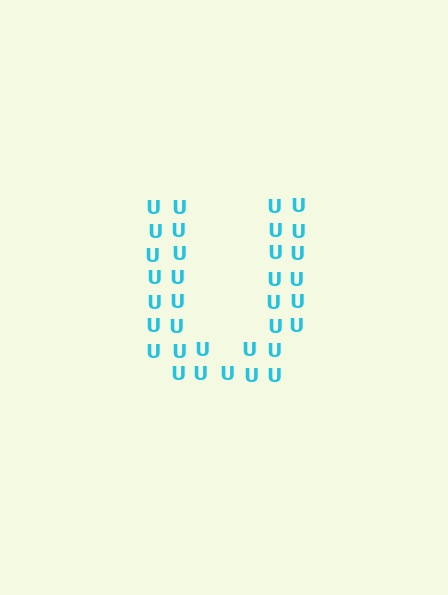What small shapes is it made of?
It is made of small letter U's.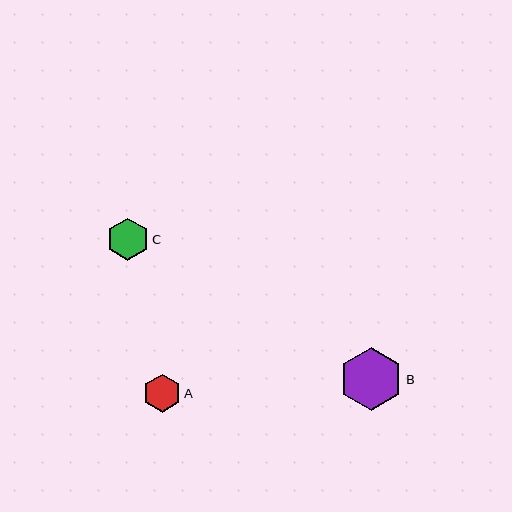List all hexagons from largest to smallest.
From largest to smallest: B, C, A.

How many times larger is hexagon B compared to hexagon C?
Hexagon B is approximately 1.5 times the size of hexagon C.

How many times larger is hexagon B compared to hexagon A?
Hexagon B is approximately 1.7 times the size of hexagon A.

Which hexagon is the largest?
Hexagon B is the largest with a size of approximately 64 pixels.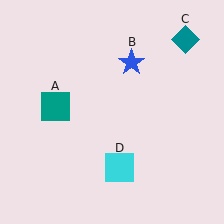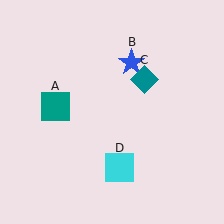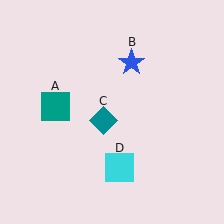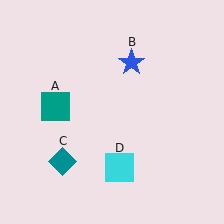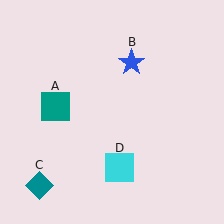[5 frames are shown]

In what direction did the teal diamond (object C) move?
The teal diamond (object C) moved down and to the left.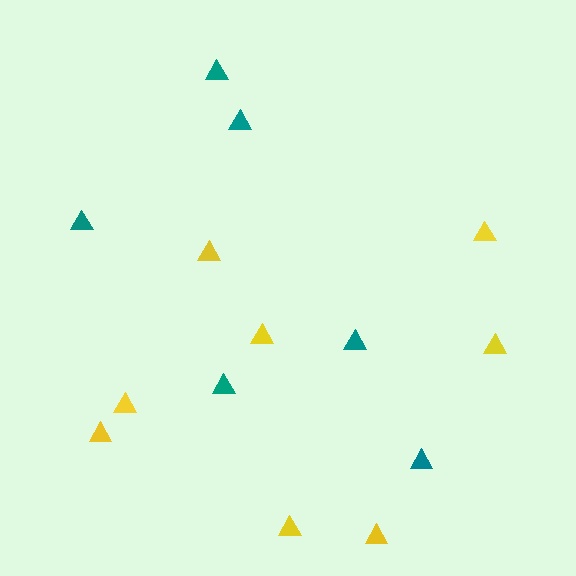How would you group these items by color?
There are 2 groups: one group of yellow triangles (8) and one group of teal triangles (6).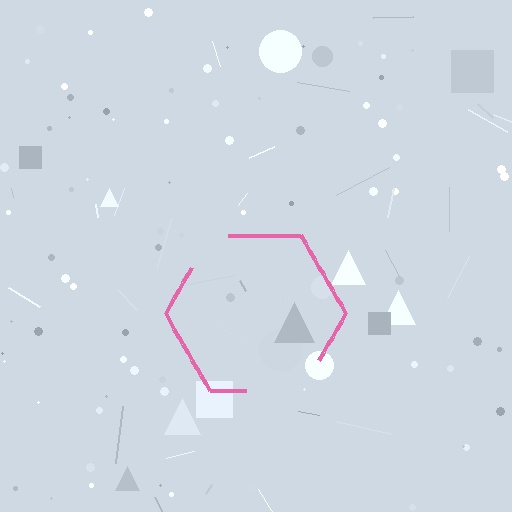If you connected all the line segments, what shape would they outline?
They would outline a hexagon.